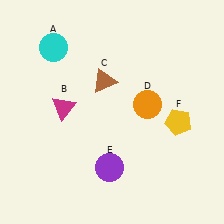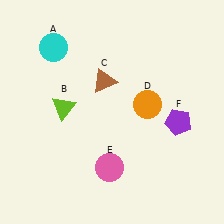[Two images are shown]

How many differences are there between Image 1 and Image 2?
There are 3 differences between the two images.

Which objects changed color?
B changed from magenta to lime. E changed from purple to pink. F changed from yellow to purple.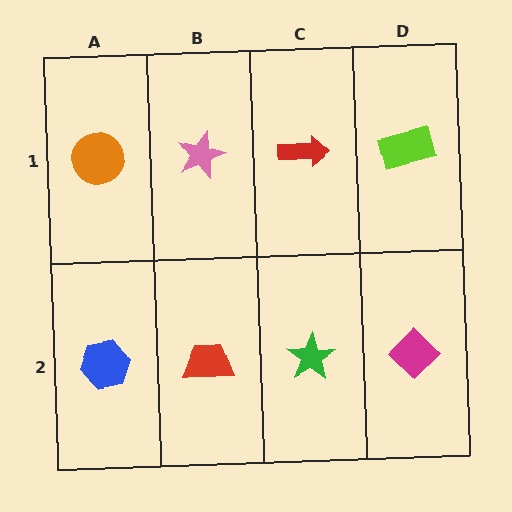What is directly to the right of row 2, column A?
A red trapezoid.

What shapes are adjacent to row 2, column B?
A pink star (row 1, column B), a blue hexagon (row 2, column A), a green star (row 2, column C).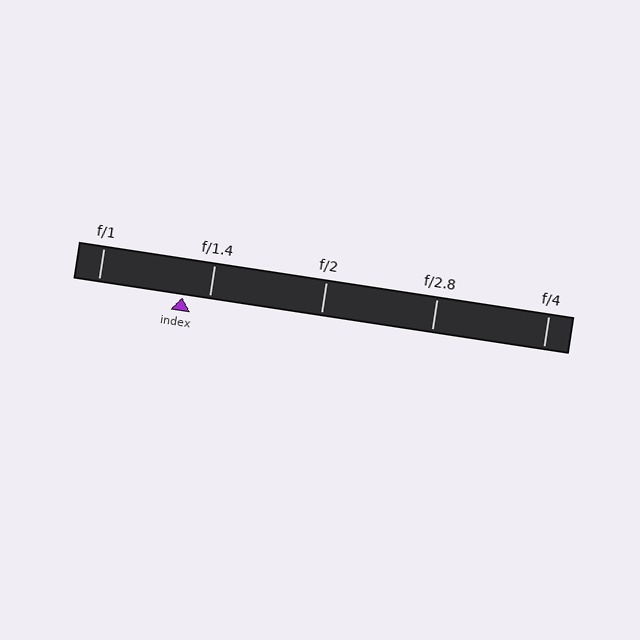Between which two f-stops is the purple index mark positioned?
The index mark is between f/1 and f/1.4.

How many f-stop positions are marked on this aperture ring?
There are 5 f-stop positions marked.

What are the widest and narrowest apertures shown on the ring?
The widest aperture shown is f/1 and the narrowest is f/4.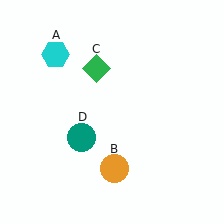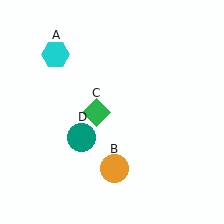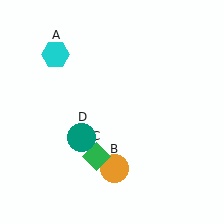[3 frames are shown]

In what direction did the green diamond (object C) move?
The green diamond (object C) moved down.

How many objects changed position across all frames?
1 object changed position: green diamond (object C).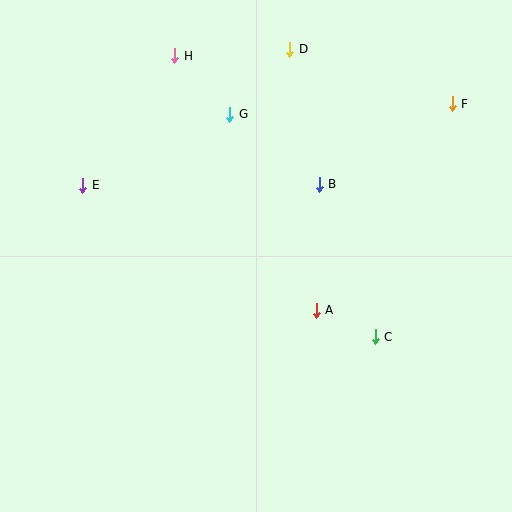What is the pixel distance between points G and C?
The distance between G and C is 266 pixels.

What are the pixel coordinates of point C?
Point C is at (375, 337).